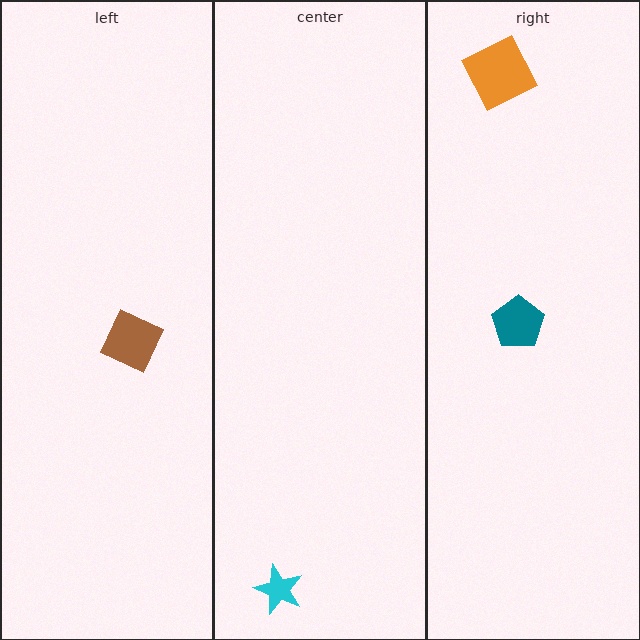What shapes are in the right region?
The orange square, the teal pentagon.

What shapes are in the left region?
The brown diamond.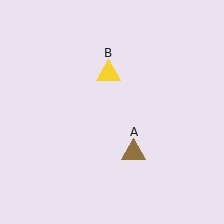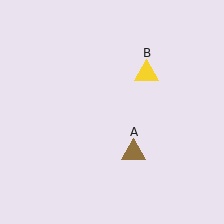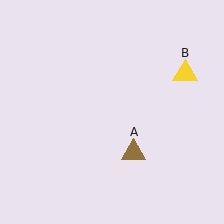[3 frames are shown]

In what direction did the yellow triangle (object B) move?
The yellow triangle (object B) moved right.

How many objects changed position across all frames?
1 object changed position: yellow triangle (object B).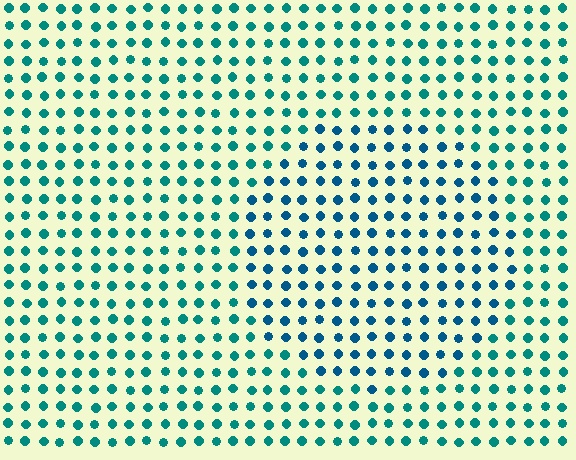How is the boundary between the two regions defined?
The boundary is defined purely by a slight shift in hue (about 27 degrees). Spacing, size, and orientation are identical on both sides.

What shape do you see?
I see a circle.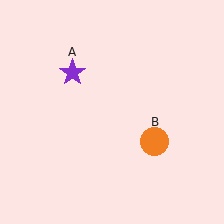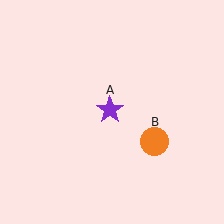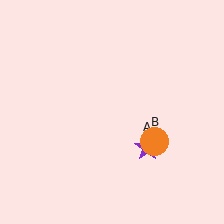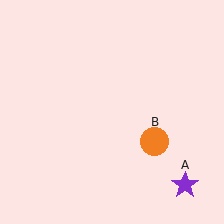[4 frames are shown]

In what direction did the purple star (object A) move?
The purple star (object A) moved down and to the right.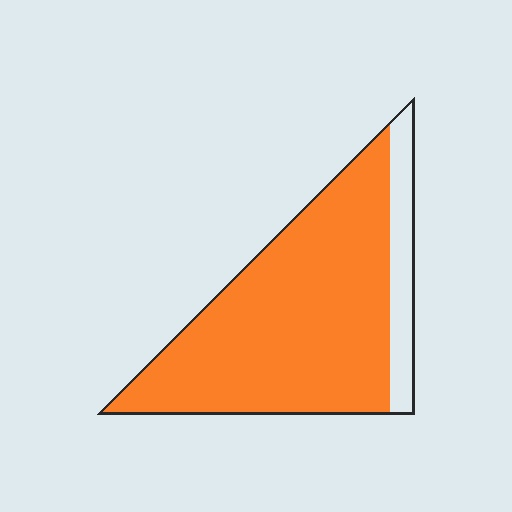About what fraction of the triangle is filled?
About five sixths (5/6).